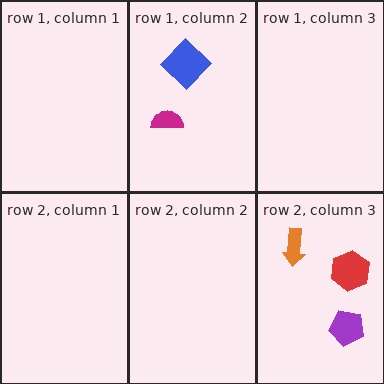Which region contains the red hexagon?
The row 2, column 3 region.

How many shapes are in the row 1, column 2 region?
2.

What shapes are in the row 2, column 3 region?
The purple pentagon, the red hexagon, the orange arrow.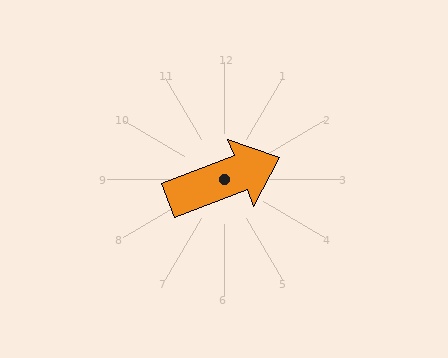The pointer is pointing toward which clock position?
Roughly 2 o'clock.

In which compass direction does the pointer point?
East.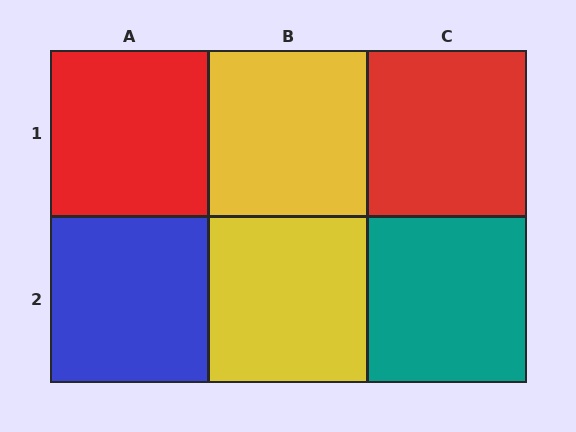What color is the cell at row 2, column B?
Yellow.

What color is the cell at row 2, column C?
Teal.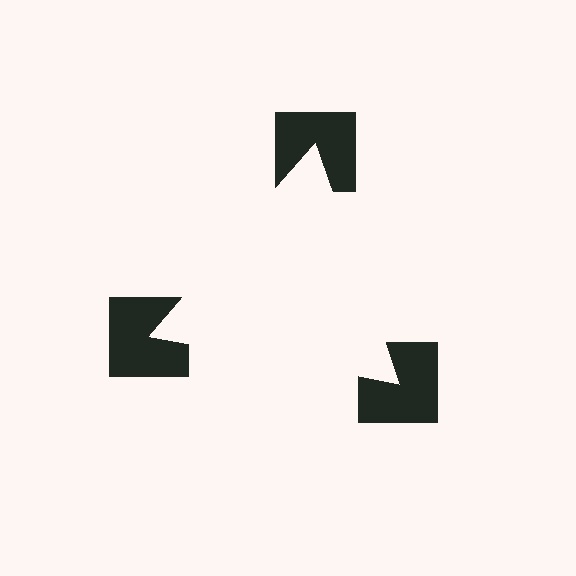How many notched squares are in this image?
There are 3 — one at each vertex of the illusory triangle.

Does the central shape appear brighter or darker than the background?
It typically appears slightly brighter than the background, even though no actual brightness change is drawn.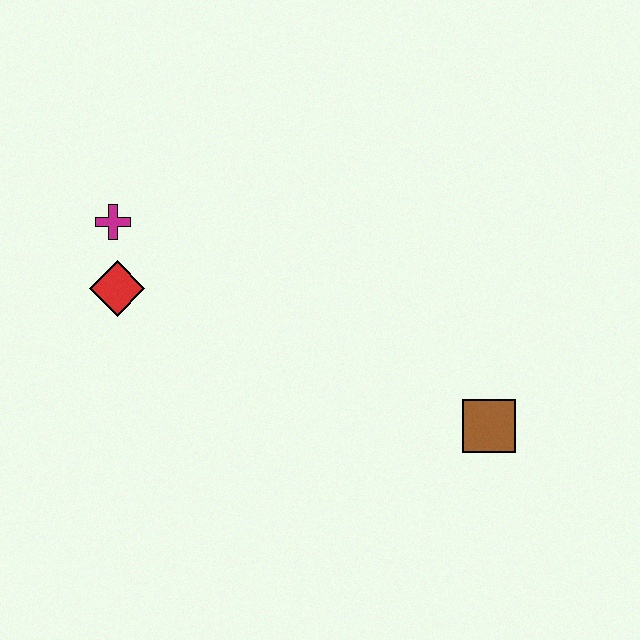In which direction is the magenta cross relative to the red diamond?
The magenta cross is above the red diamond.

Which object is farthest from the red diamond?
The brown square is farthest from the red diamond.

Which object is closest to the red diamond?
The magenta cross is closest to the red diamond.